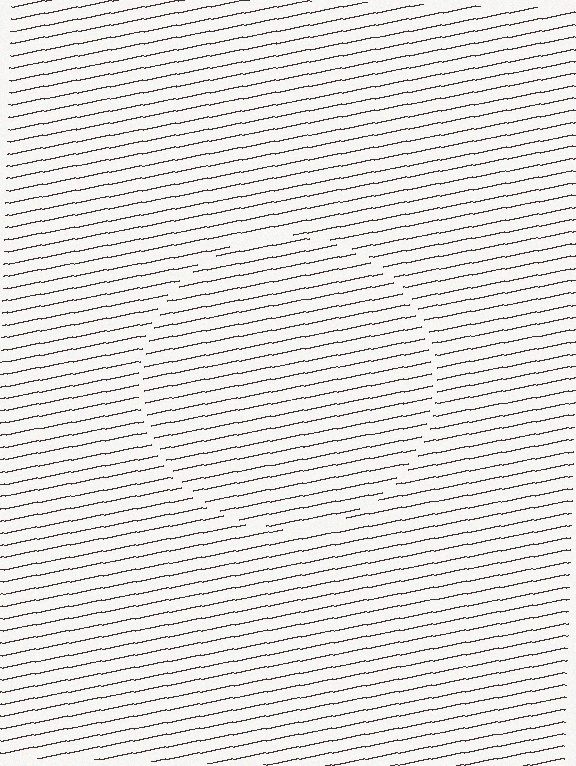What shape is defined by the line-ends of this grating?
An illusory circle. The interior of the shape contains the same grating, shifted by half a period — the contour is defined by the phase discontinuity where line-ends from the inner and outer gratings abut.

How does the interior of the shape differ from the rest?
The interior of the shape contains the same grating, shifted by half a period — the contour is defined by the phase discontinuity where line-ends from the inner and outer gratings abut.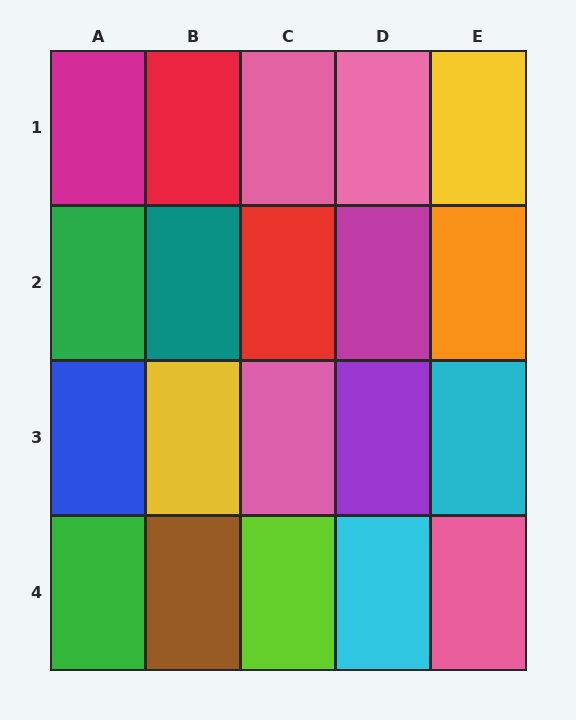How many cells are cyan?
2 cells are cyan.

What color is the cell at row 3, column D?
Purple.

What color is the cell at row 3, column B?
Yellow.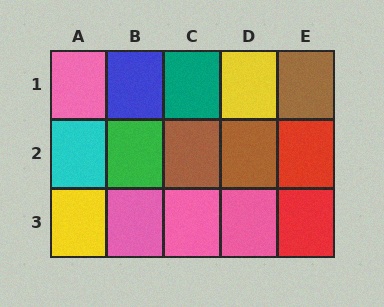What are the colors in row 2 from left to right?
Cyan, green, brown, brown, red.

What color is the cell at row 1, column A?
Pink.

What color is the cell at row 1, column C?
Teal.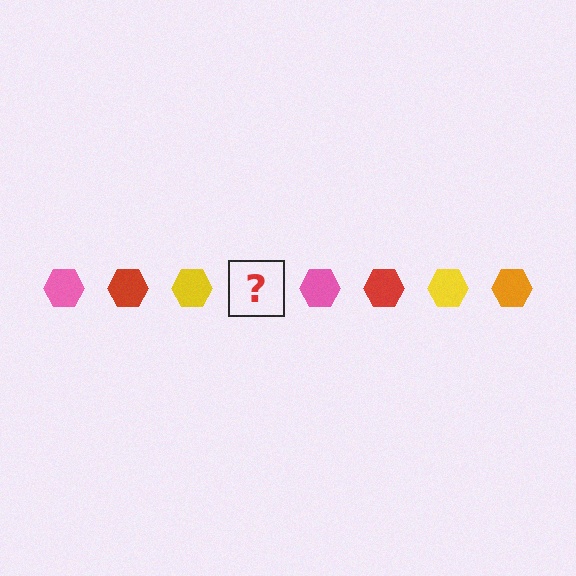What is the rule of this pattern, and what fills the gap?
The rule is that the pattern cycles through pink, red, yellow, orange hexagons. The gap should be filled with an orange hexagon.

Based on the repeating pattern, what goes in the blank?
The blank should be an orange hexagon.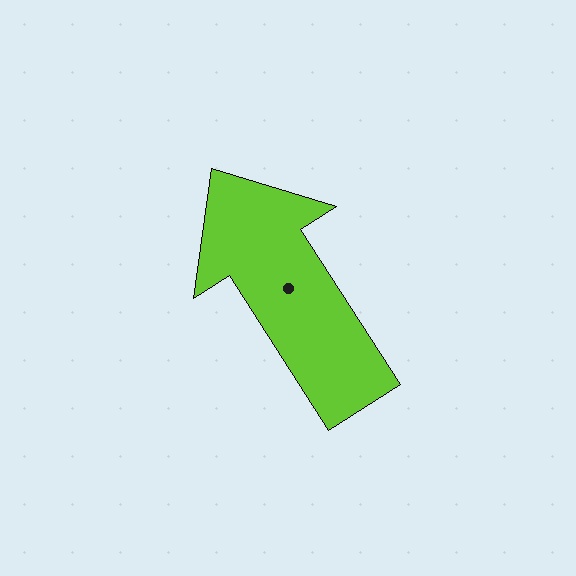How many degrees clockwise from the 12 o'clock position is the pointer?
Approximately 327 degrees.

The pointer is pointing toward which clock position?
Roughly 11 o'clock.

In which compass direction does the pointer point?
Northwest.